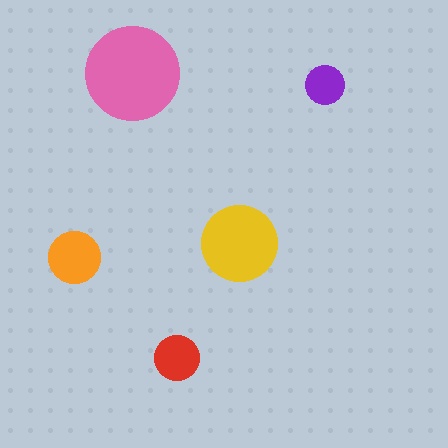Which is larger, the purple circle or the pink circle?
The pink one.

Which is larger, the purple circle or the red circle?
The red one.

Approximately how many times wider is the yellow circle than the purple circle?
About 2 times wider.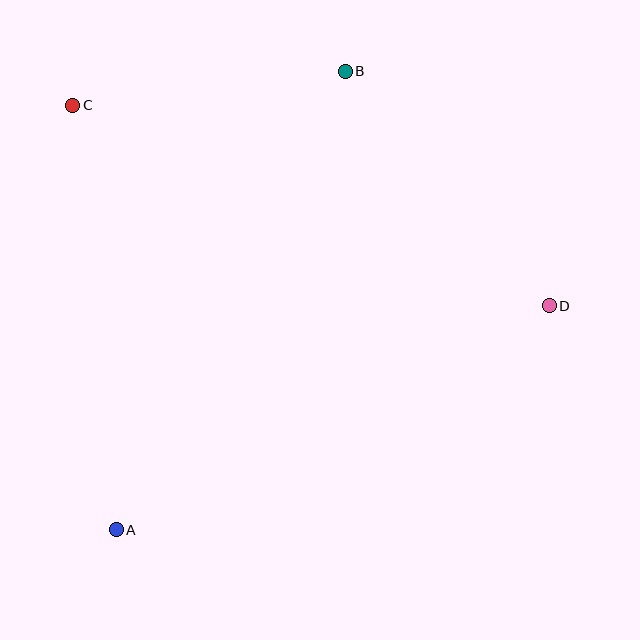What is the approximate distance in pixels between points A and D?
The distance between A and D is approximately 487 pixels.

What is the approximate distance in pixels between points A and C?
The distance between A and C is approximately 427 pixels.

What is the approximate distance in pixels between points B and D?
The distance between B and D is approximately 311 pixels.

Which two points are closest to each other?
Points B and C are closest to each other.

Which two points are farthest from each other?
Points C and D are farthest from each other.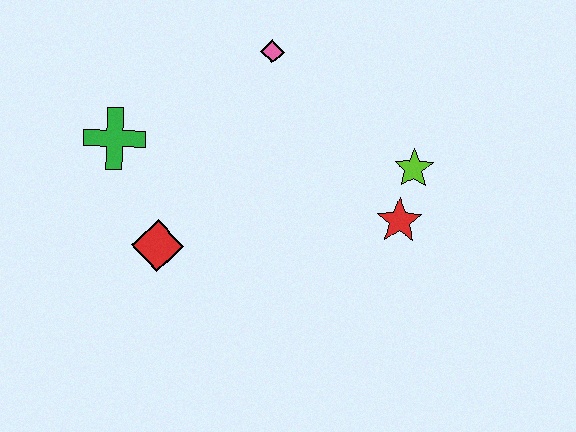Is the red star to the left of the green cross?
No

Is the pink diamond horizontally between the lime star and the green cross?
Yes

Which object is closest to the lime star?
The red star is closest to the lime star.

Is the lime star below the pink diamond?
Yes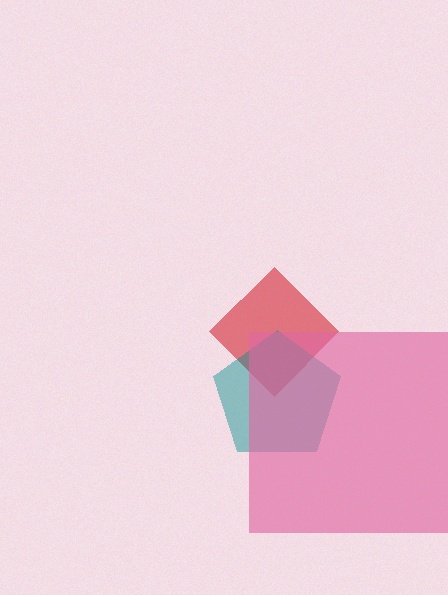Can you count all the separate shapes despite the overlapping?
Yes, there are 3 separate shapes.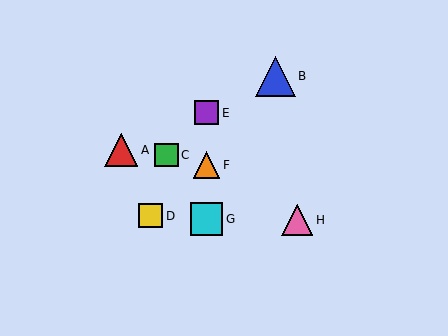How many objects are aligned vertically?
3 objects (E, F, G) are aligned vertically.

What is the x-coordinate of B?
Object B is at x≈276.